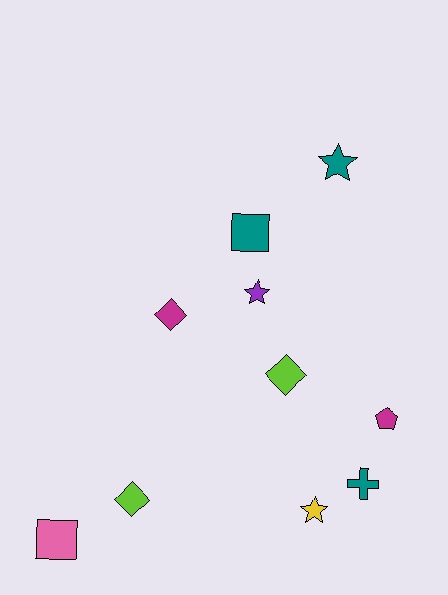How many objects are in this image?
There are 10 objects.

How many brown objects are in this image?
There are no brown objects.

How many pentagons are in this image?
There is 1 pentagon.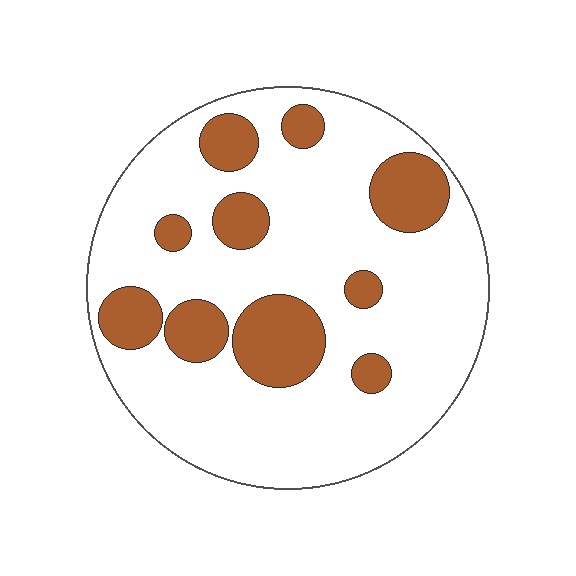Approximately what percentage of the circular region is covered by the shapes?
Approximately 25%.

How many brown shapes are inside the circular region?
10.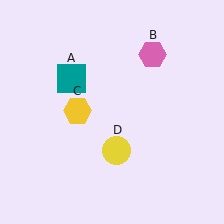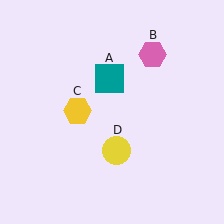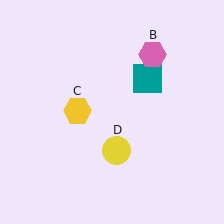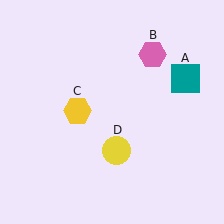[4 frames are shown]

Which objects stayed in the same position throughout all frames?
Pink hexagon (object B) and yellow hexagon (object C) and yellow circle (object D) remained stationary.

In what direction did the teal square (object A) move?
The teal square (object A) moved right.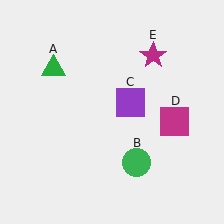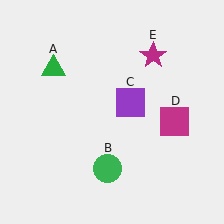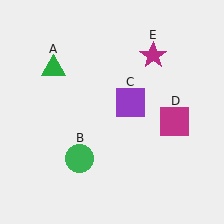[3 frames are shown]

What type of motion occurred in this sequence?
The green circle (object B) rotated clockwise around the center of the scene.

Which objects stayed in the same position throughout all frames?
Green triangle (object A) and purple square (object C) and magenta square (object D) and magenta star (object E) remained stationary.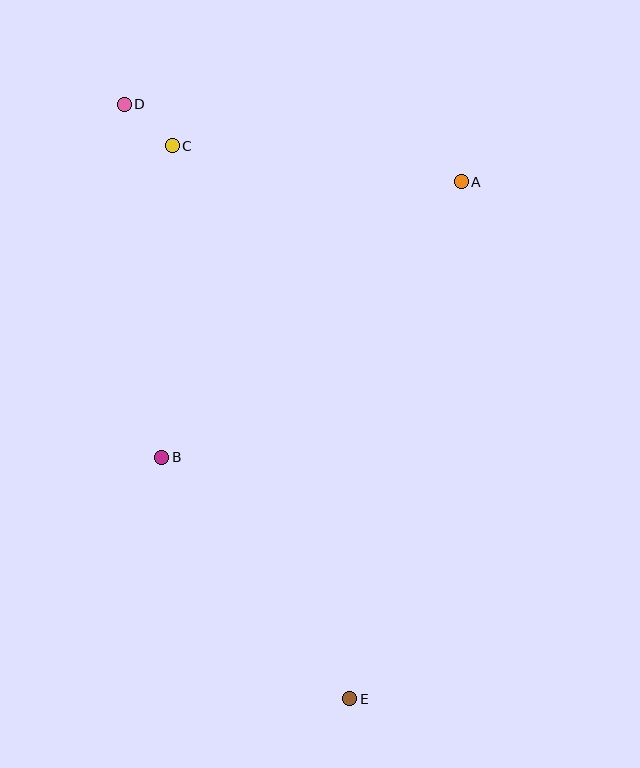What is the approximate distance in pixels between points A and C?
The distance between A and C is approximately 292 pixels.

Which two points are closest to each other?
Points C and D are closest to each other.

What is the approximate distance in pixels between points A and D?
The distance between A and D is approximately 346 pixels.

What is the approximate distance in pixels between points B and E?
The distance between B and E is approximately 306 pixels.